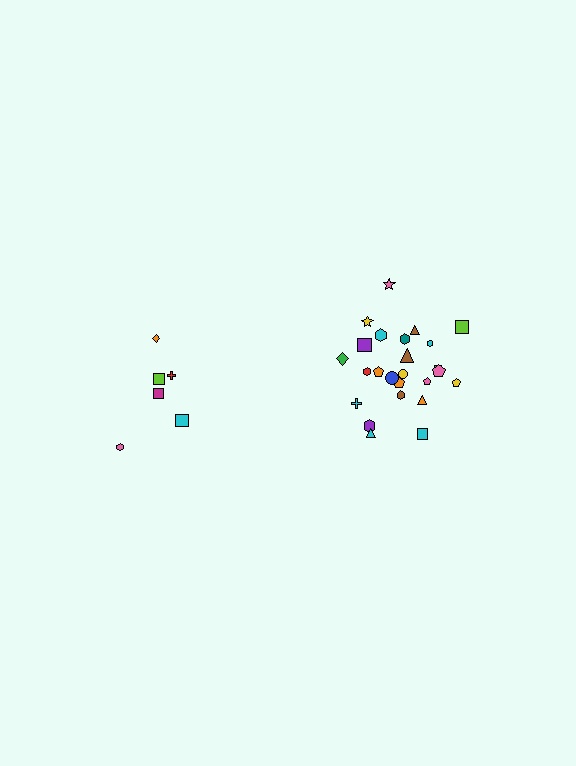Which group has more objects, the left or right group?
The right group.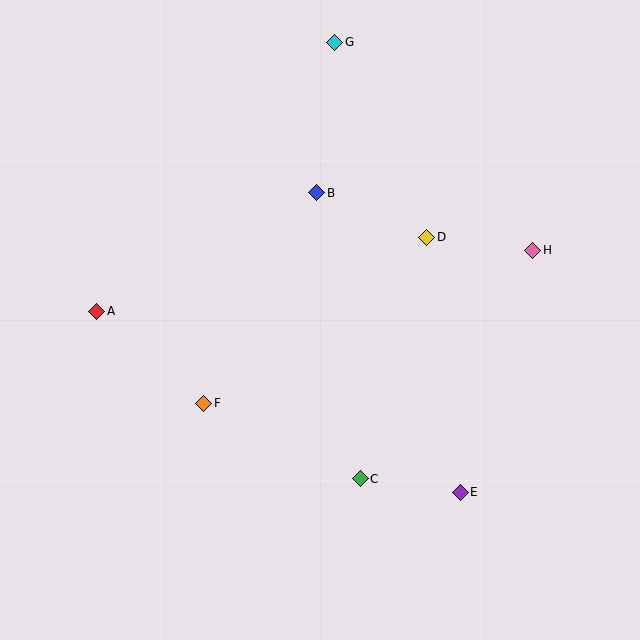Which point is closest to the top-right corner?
Point H is closest to the top-right corner.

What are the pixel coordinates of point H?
Point H is at (533, 250).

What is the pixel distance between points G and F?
The distance between G and F is 384 pixels.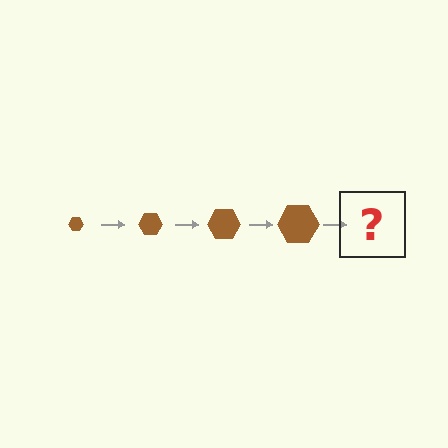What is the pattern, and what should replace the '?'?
The pattern is that the hexagon gets progressively larger each step. The '?' should be a brown hexagon, larger than the previous one.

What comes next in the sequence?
The next element should be a brown hexagon, larger than the previous one.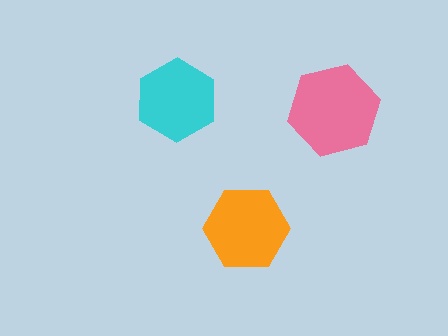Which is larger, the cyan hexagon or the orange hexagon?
The orange one.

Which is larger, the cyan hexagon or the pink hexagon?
The pink one.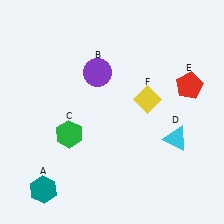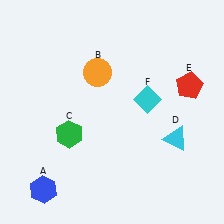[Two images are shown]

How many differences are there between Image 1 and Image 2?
There are 3 differences between the two images.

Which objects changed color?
A changed from teal to blue. B changed from purple to orange. F changed from yellow to cyan.